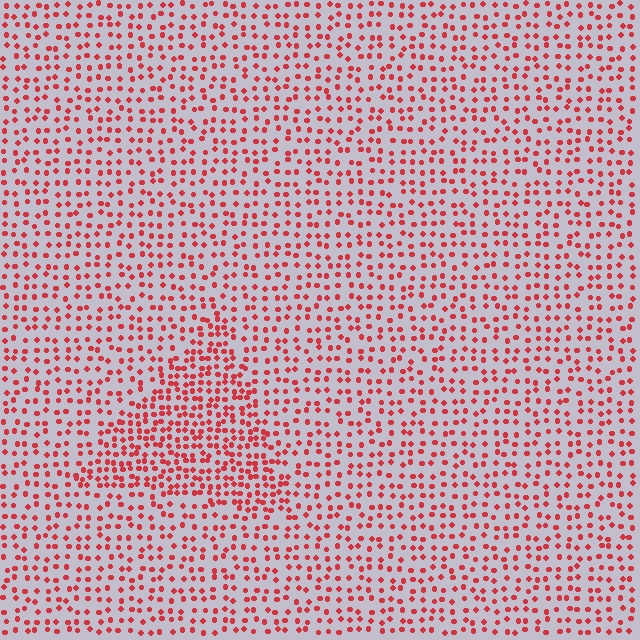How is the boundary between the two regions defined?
The boundary is defined by a change in element density (approximately 1.7x ratio). All elements are the same color, size, and shape.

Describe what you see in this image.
The image contains small red elements arranged at two different densities. A triangle-shaped region is visible where the elements are more densely packed than the surrounding area.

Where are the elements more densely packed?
The elements are more densely packed inside the triangle boundary.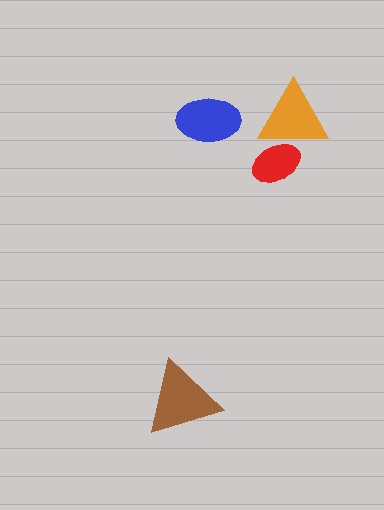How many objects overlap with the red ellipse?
1 object overlaps with the red ellipse.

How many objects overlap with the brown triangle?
0 objects overlap with the brown triangle.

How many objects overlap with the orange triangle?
1 object overlaps with the orange triangle.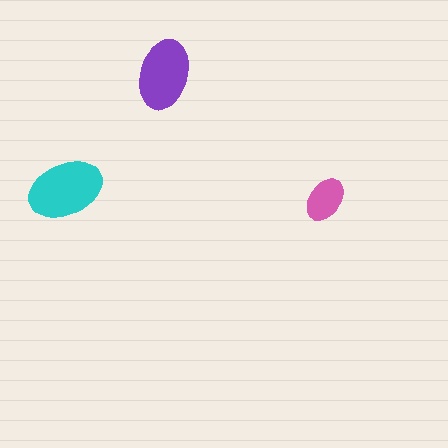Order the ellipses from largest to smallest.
the cyan one, the purple one, the pink one.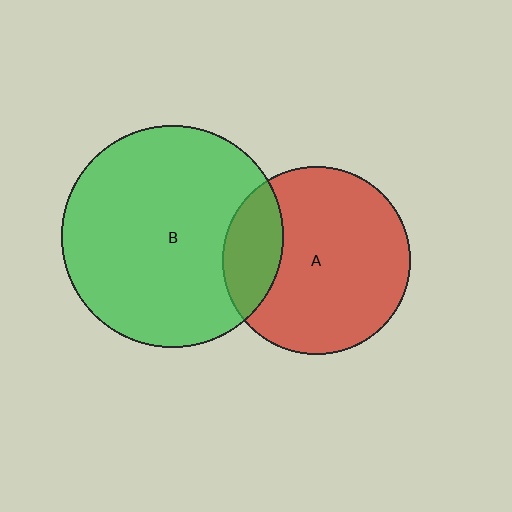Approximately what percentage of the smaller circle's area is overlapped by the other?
Approximately 20%.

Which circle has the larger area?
Circle B (green).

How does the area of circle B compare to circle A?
Approximately 1.4 times.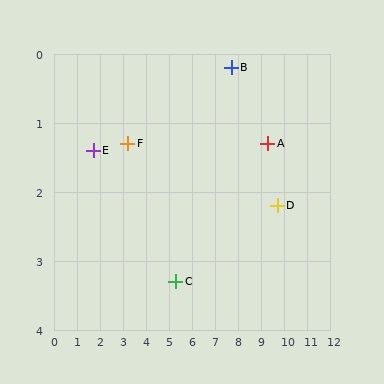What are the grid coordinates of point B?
Point B is at approximately (7.7, 0.2).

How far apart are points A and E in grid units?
Points A and E are about 7.6 grid units apart.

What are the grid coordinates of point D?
Point D is at approximately (9.7, 2.2).